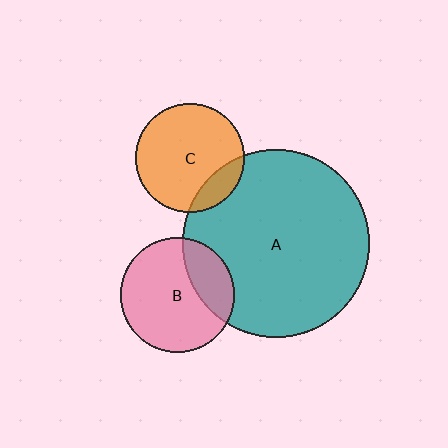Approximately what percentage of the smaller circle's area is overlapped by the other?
Approximately 15%.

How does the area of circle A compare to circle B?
Approximately 2.7 times.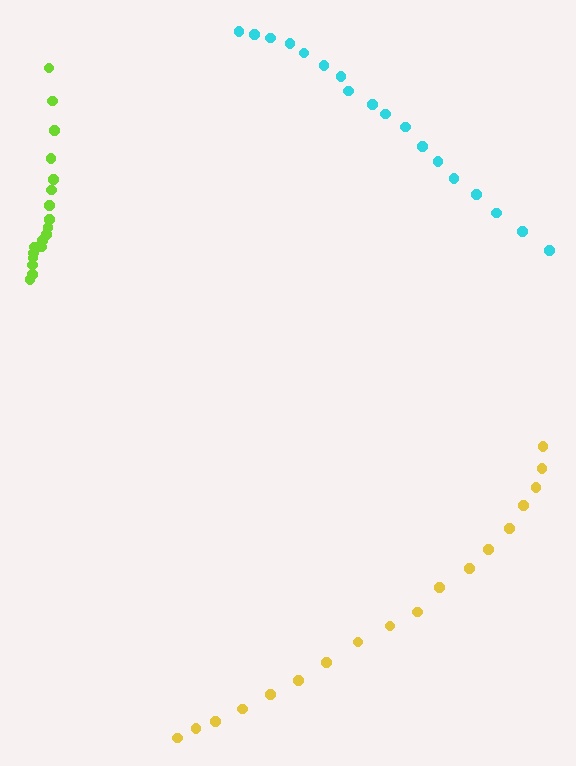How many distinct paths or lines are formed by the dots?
There are 3 distinct paths.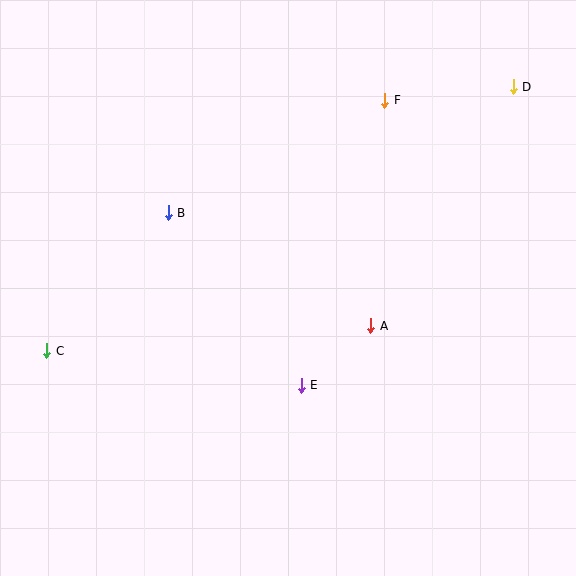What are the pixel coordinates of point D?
Point D is at (513, 87).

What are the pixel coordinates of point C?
Point C is at (47, 351).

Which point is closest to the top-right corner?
Point D is closest to the top-right corner.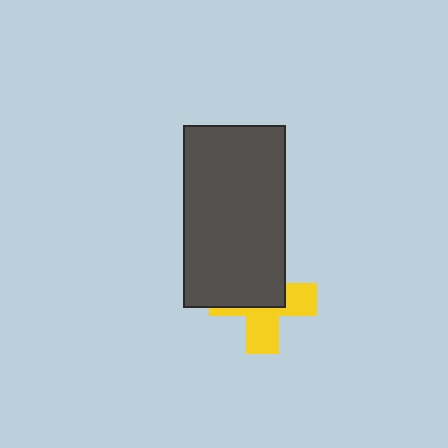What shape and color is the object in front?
The object in front is a dark gray rectangle.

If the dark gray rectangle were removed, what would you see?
You would see the complete yellow cross.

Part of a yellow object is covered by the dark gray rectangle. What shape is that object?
It is a cross.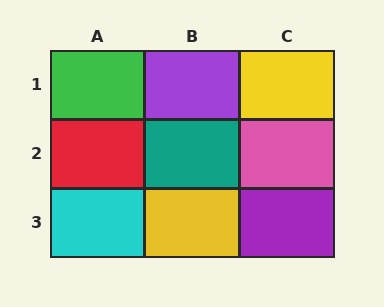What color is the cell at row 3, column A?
Cyan.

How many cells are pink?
1 cell is pink.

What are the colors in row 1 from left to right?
Green, purple, yellow.